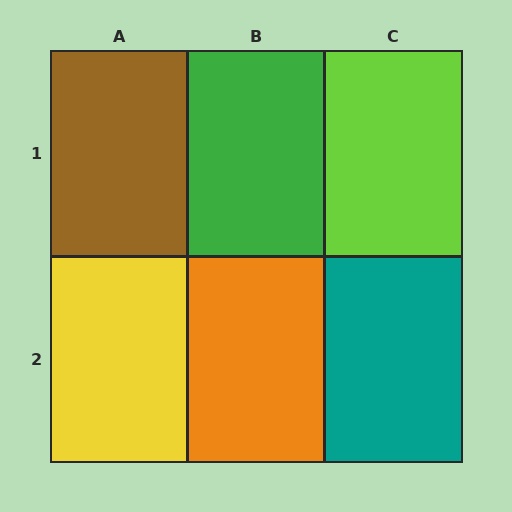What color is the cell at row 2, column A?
Yellow.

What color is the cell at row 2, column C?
Teal.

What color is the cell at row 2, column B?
Orange.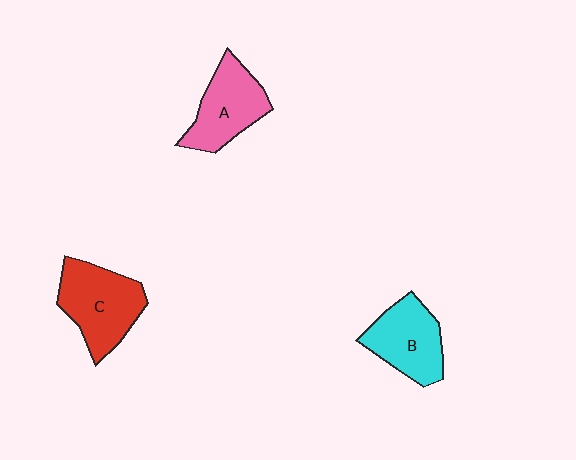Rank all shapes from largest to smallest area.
From largest to smallest: C (red), A (pink), B (cyan).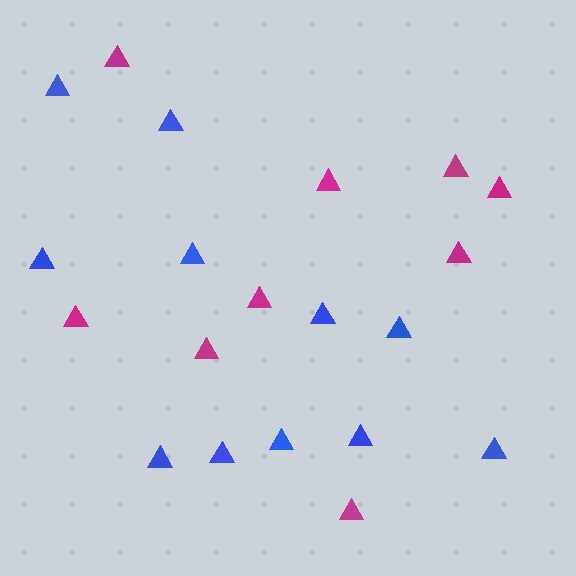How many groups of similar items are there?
There are 2 groups: one group of magenta triangles (9) and one group of blue triangles (11).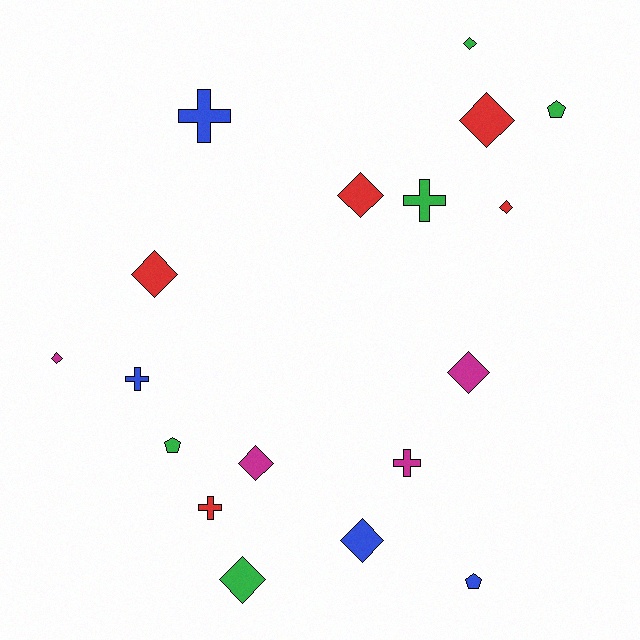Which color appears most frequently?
Red, with 5 objects.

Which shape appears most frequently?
Diamond, with 10 objects.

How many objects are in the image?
There are 18 objects.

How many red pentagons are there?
There are no red pentagons.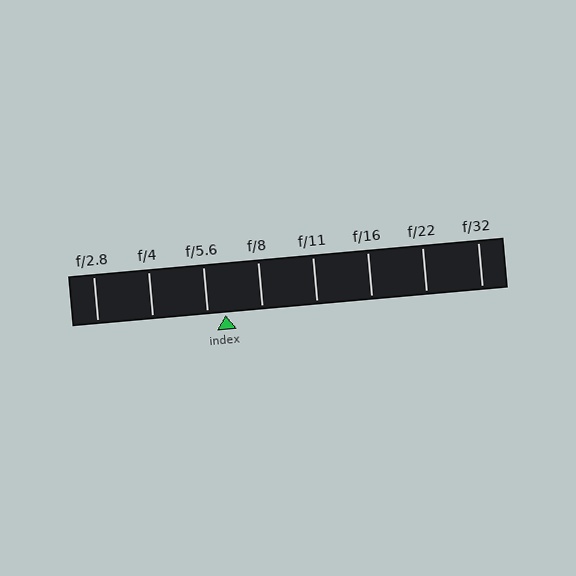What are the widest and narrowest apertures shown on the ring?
The widest aperture shown is f/2.8 and the narrowest is f/32.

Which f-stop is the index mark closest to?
The index mark is closest to f/5.6.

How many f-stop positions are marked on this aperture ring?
There are 8 f-stop positions marked.